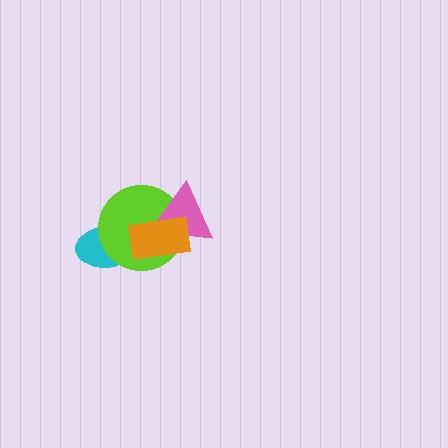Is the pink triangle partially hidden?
Yes, it is partially covered by another shape.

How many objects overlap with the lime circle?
3 objects overlap with the lime circle.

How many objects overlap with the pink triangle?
2 objects overlap with the pink triangle.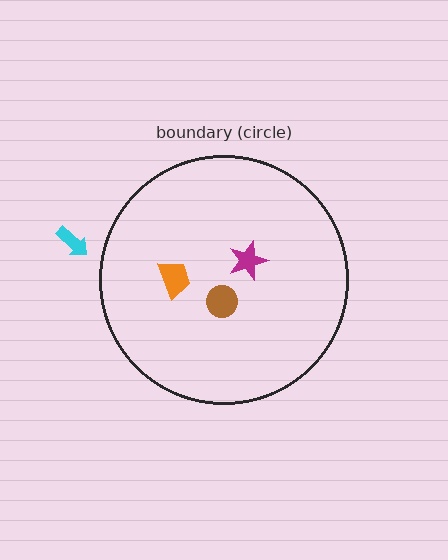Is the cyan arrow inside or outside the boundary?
Outside.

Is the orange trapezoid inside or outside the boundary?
Inside.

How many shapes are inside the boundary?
3 inside, 1 outside.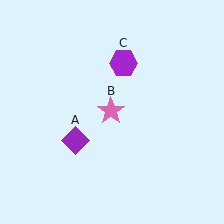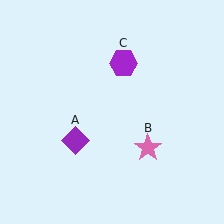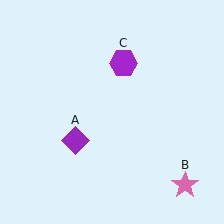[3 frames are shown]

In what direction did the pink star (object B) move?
The pink star (object B) moved down and to the right.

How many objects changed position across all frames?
1 object changed position: pink star (object B).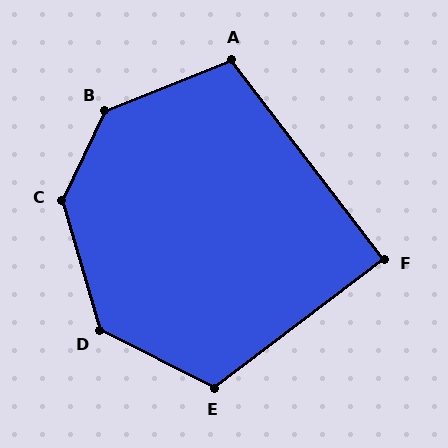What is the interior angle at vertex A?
Approximately 106 degrees (obtuse).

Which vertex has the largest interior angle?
C, at approximately 138 degrees.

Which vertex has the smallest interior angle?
F, at approximately 90 degrees.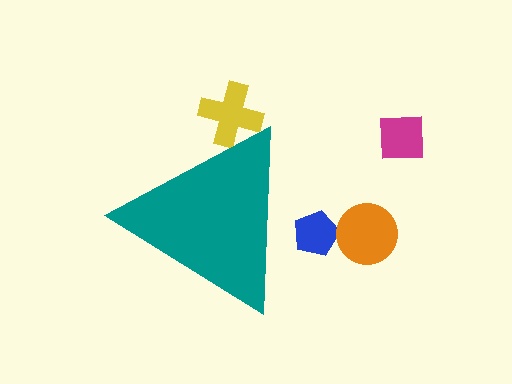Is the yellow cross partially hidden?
Yes, the yellow cross is partially hidden behind the teal triangle.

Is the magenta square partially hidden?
No, the magenta square is fully visible.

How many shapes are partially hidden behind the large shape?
2 shapes are partially hidden.